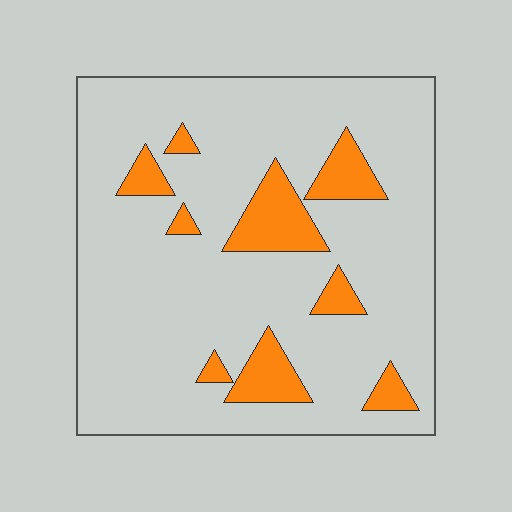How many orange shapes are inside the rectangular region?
9.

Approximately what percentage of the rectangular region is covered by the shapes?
Approximately 15%.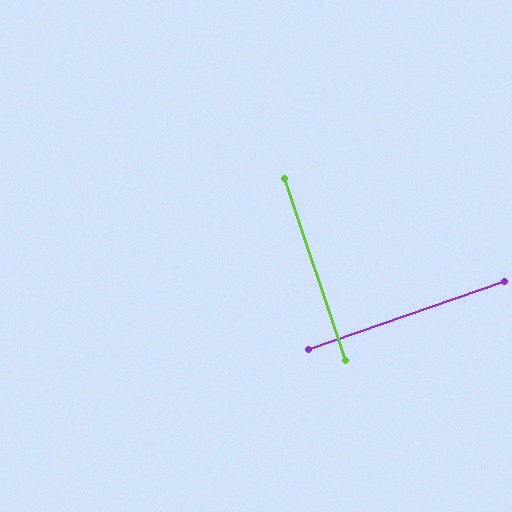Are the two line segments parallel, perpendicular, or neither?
Perpendicular — they meet at approximately 90°.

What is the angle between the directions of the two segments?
Approximately 90 degrees.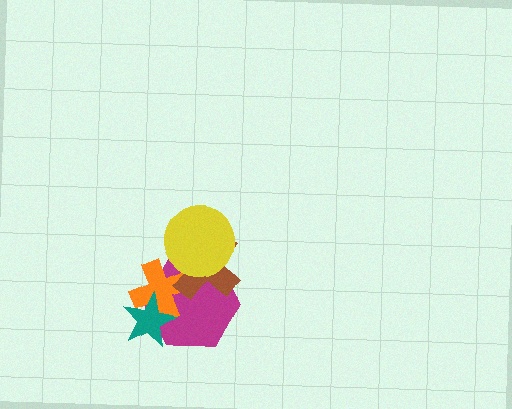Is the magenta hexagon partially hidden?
Yes, it is partially covered by another shape.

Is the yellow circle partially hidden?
No, no other shape covers it.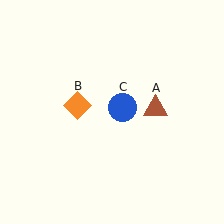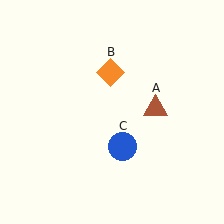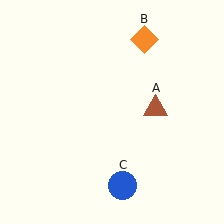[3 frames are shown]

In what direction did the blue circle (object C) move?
The blue circle (object C) moved down.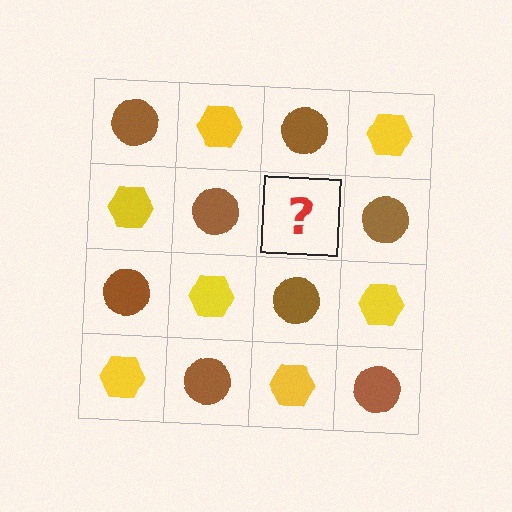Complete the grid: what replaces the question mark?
The question mark should be replaced with a yellow hexagon.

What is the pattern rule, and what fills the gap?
The rule is that it alternates brown circle and yellow hexagon in a checkerboard pattern. The gap should be filled with a yellow hexagon.